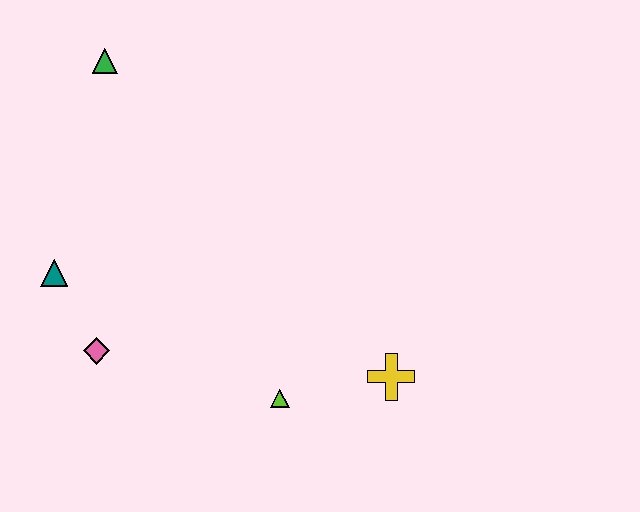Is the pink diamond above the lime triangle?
Yes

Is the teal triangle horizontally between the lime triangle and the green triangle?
No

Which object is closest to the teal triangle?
The pink diamond is closest to the teal triangle.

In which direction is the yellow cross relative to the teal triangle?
The yellow cross is to the right of the teal triangle.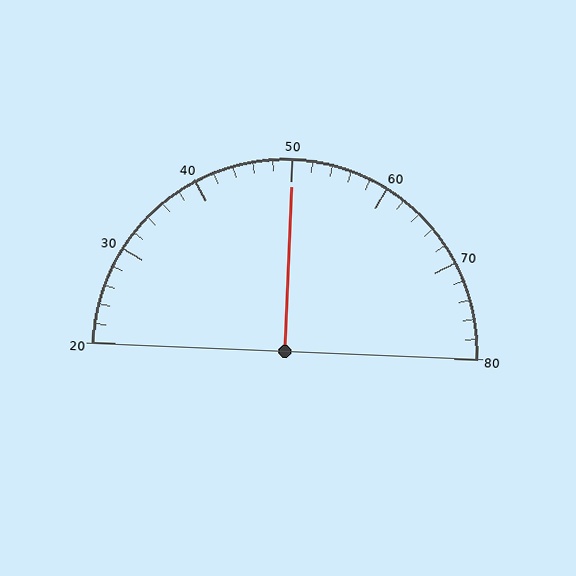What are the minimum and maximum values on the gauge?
The gauge ranges from 20 to 80.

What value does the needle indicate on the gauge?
The needle indicates approximately 50.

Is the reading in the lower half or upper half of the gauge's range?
The reading is in the upper half of the range (20 to 80).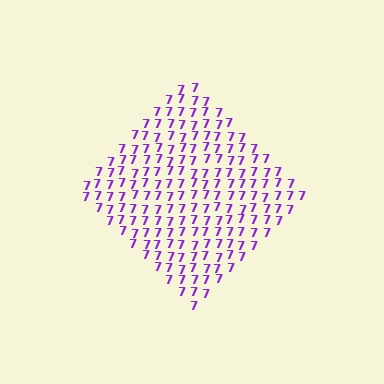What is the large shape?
The large shape is a diamond.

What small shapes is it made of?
It is made of small digit 7's.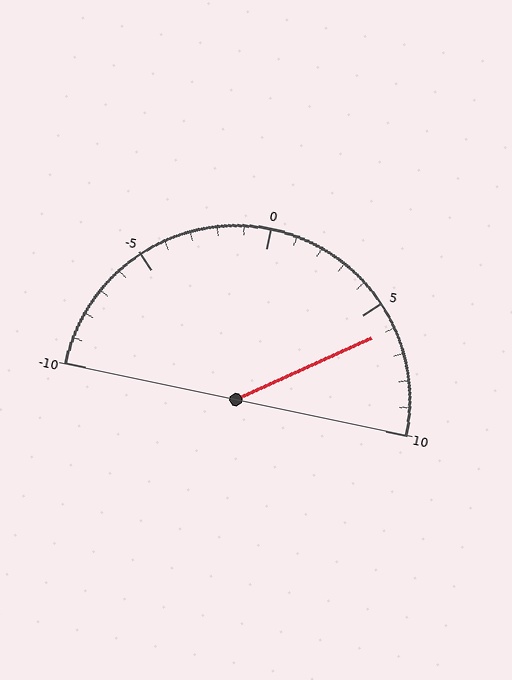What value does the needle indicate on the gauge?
The needle indicates approximately 6.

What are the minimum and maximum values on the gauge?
The gauge ranges from -10 to 10.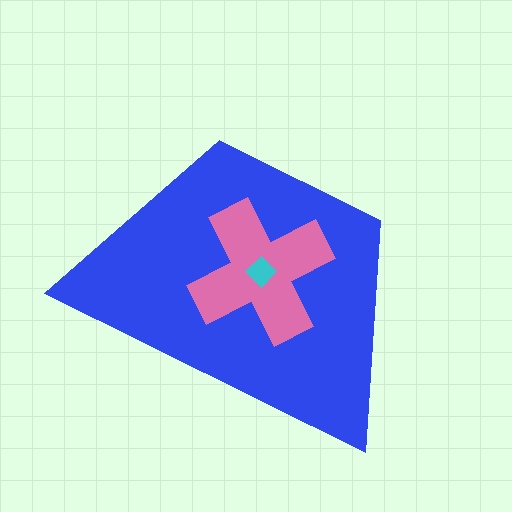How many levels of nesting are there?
3.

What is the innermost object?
The cyan diamond.